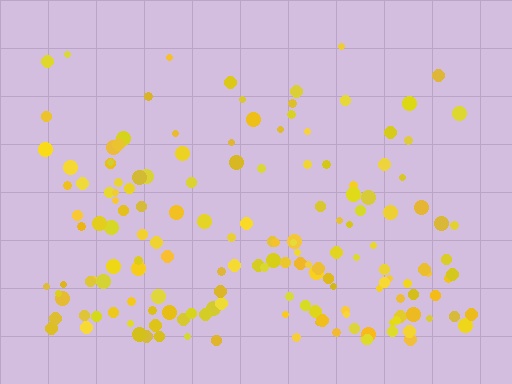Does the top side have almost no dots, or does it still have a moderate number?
Still a moderate number, just noticeably fewer than the bottom.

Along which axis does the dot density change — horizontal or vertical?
Vertical.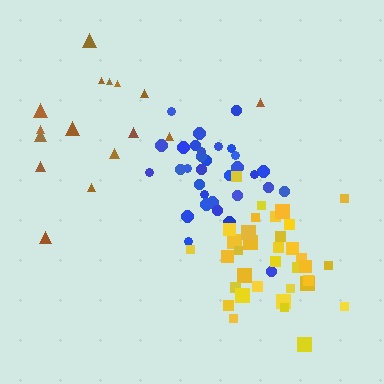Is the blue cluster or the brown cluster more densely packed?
Blue.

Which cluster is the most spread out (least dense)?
Brown.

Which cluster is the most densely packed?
Blue.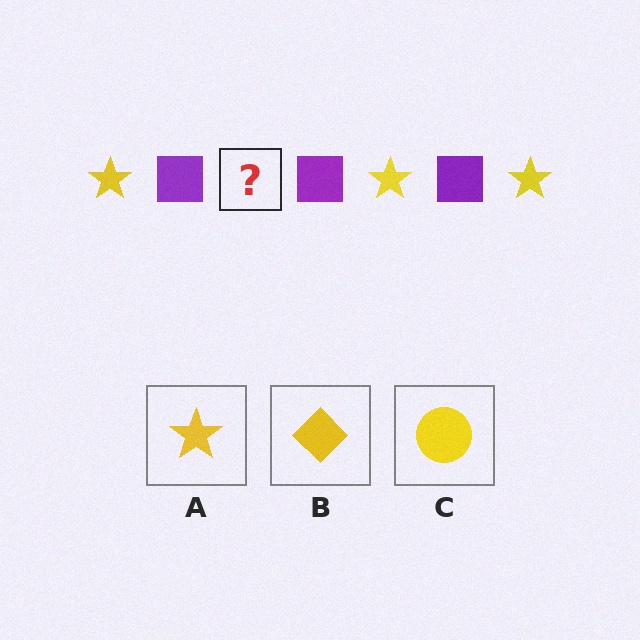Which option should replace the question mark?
Option A.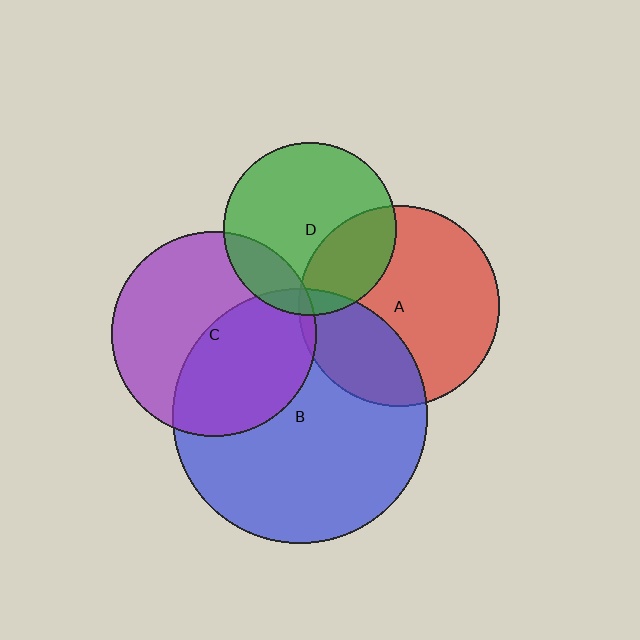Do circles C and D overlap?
Yes.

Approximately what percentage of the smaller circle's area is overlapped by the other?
Approximately 15%.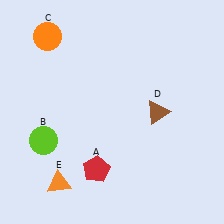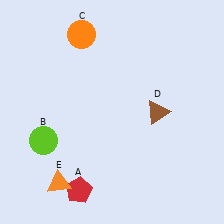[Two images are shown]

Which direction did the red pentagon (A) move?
The red pentagon (A) moved down.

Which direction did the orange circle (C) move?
The orange circle (C) moved right.